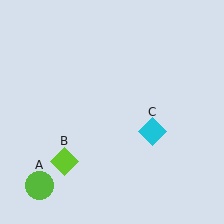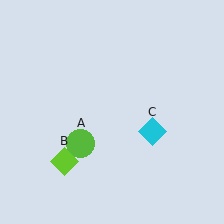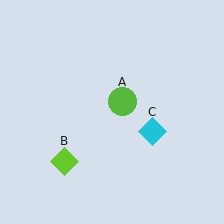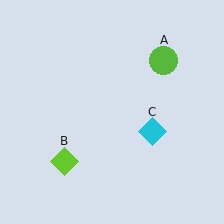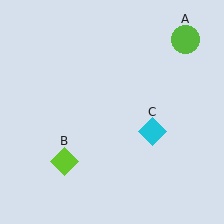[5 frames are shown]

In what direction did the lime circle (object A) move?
The lime circle (object A) moved up and to the right.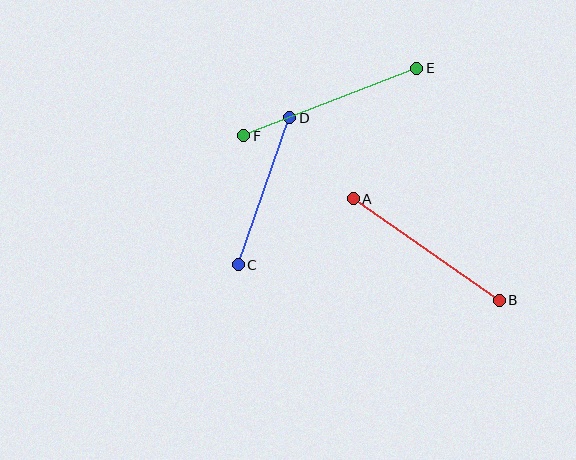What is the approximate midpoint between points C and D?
The midpoint is at approximately (264, 191) pixels.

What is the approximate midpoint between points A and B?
The midpoint is at approximately (426, 250) pixels.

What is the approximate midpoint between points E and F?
The midpoint is at approximately (330, 102) pixels.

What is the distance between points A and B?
The distance is approximately 178 pixels.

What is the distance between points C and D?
The distance is approximately 156 pixels.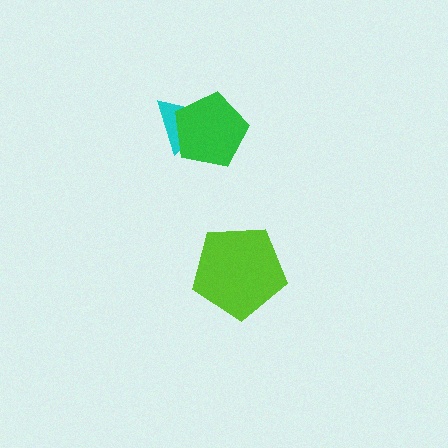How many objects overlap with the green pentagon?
1 object overlaps with the green pentagon.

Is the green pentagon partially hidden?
No, no other shape covers it.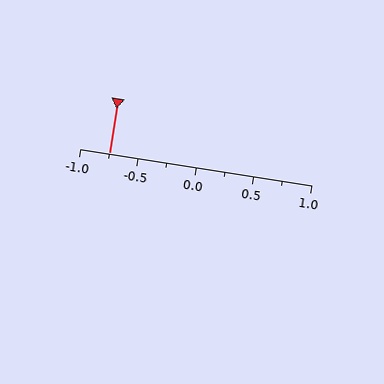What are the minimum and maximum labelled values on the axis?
The axis runs from -1.0 to 1.0.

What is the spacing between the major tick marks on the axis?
The major ticks are spaced 0.5 apart.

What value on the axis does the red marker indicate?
The marker indicates approximately -0.75.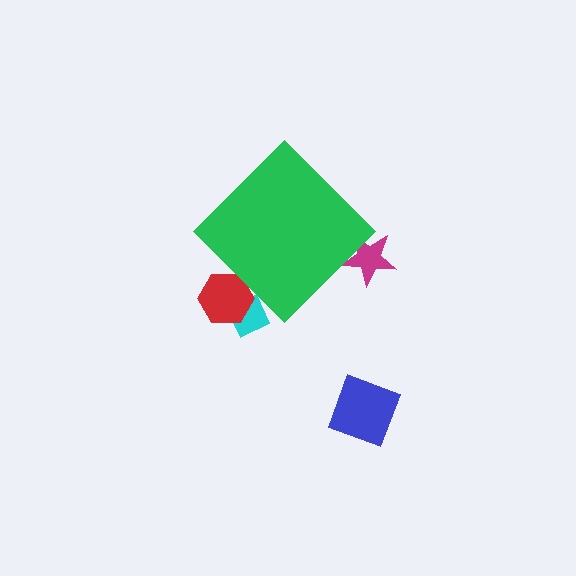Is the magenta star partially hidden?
Yes, the magenta star is partially hidden behind the green diamond.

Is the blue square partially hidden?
No, the blue square is fully visible.